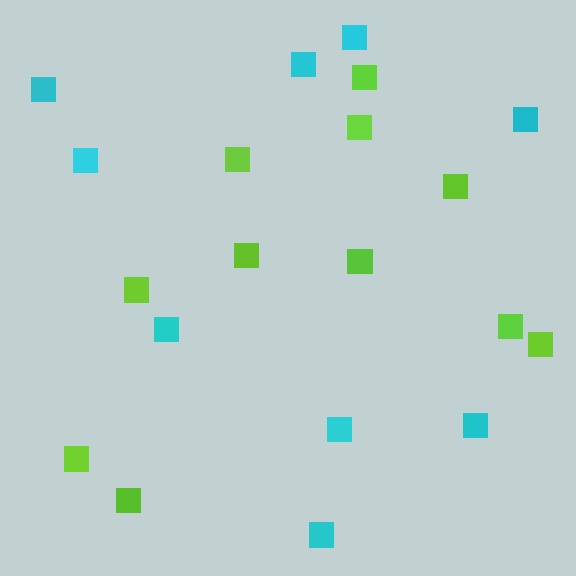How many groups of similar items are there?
There are 2 groups: one group of cyan squares (9) and one group of lime squares (11).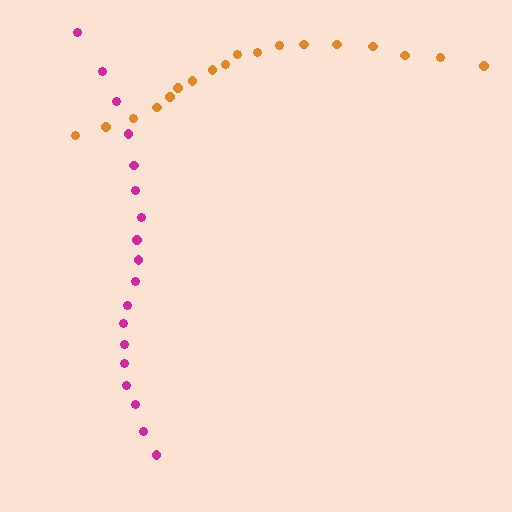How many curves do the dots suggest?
There are 2 distinct paths.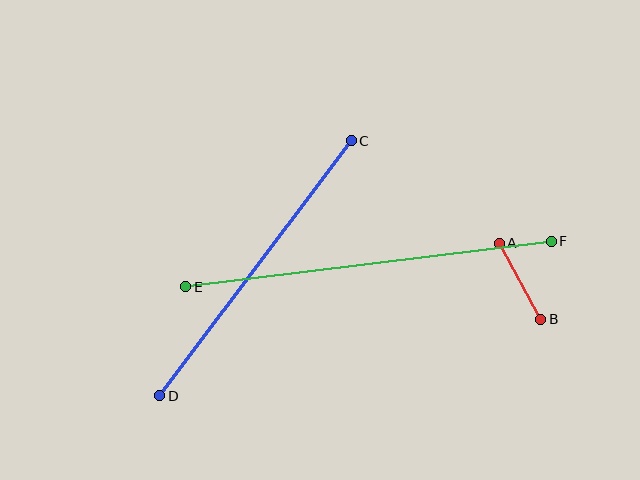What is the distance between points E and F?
The distance is approximately 369 pixels.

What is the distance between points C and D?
The distance is approximately 319 pixels.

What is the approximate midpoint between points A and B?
The midpoint is at approximately (520, 281) pixels.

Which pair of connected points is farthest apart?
Points E and F are farthest apart.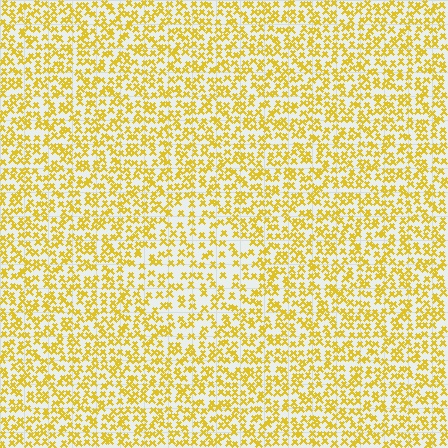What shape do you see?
I see a diamond.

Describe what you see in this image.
The image contains small yellow elements arranged at two different densities. A diamond-shaped region is visible where the elements are less densely packed than the surrounding area.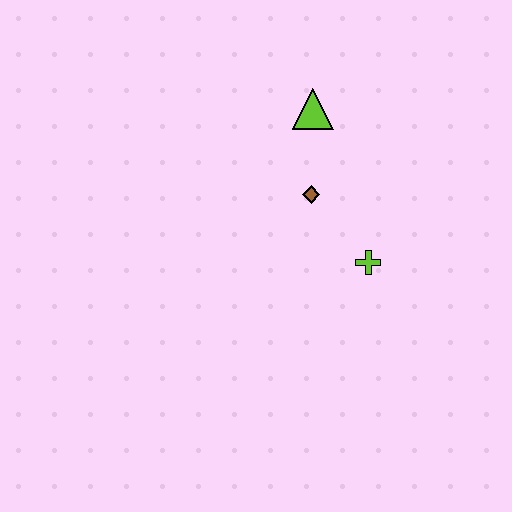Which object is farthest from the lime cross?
The lime triangle is farthest from the lime cross.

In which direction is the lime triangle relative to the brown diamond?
The lime triangle is above the brown diamond.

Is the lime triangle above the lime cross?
Yes